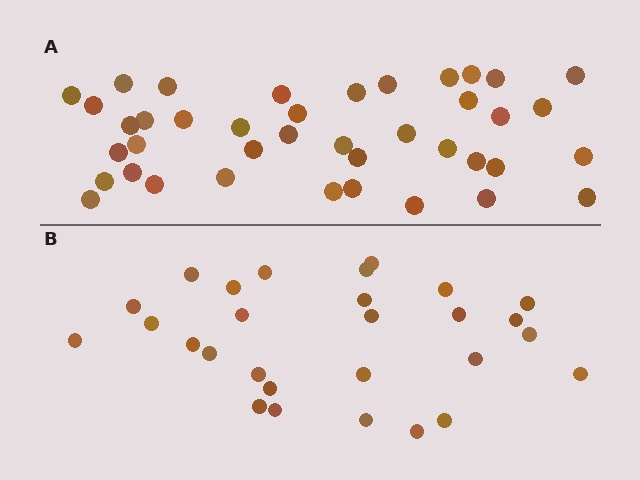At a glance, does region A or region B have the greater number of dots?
Region A (the top region) has more dots.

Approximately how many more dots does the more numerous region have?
Region A has roughly 12 or so more dots than region B.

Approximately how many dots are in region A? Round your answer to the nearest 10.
About 40 dots.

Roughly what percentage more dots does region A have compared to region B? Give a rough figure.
About 45% more.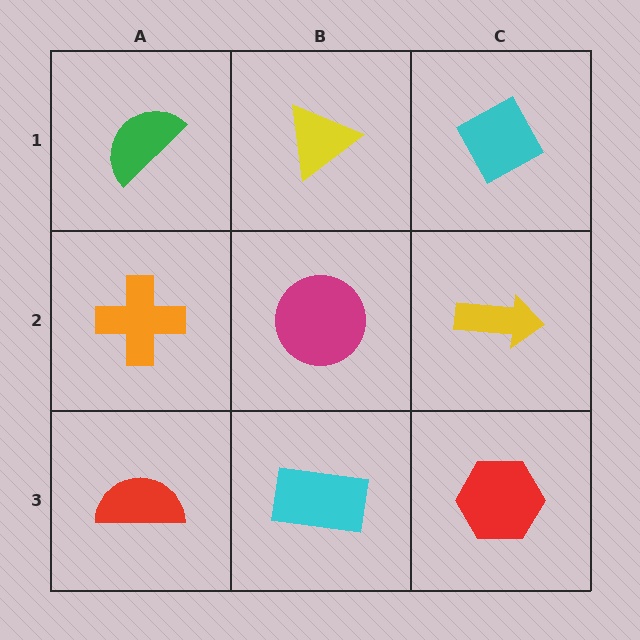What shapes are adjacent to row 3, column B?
A magenta circle (row 2, column B), a red semicircle (row 3, column A), a red hexagon (row 3, column C).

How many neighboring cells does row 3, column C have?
2.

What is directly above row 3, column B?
A magenta circle.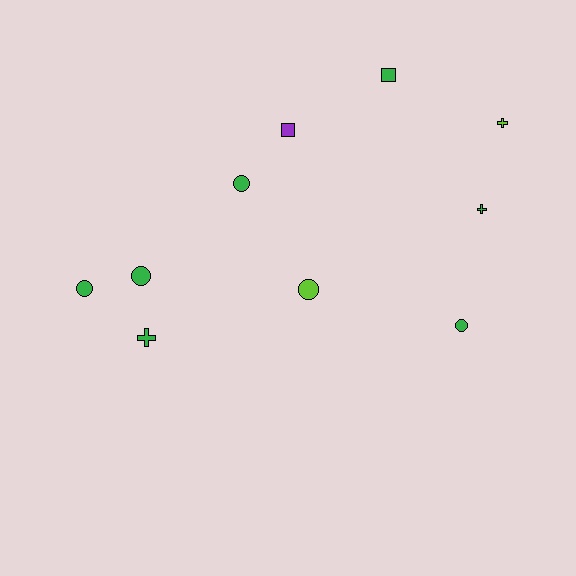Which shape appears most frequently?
Circle, with 5 objects.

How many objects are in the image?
There are 10 objects.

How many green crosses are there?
There are 2 green crosses.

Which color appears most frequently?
Green, with 7 objects.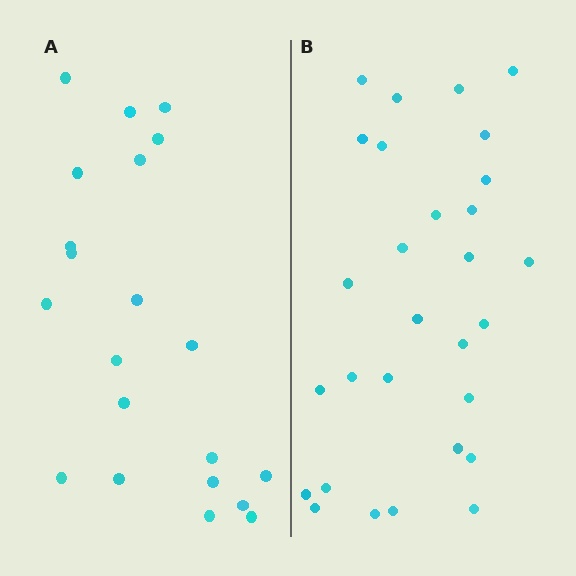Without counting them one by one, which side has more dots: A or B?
Region B (the right region) has more dots.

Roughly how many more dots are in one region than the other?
Region B has roughly 8 or so more dots than region A.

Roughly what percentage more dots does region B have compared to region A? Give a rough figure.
About 40% more.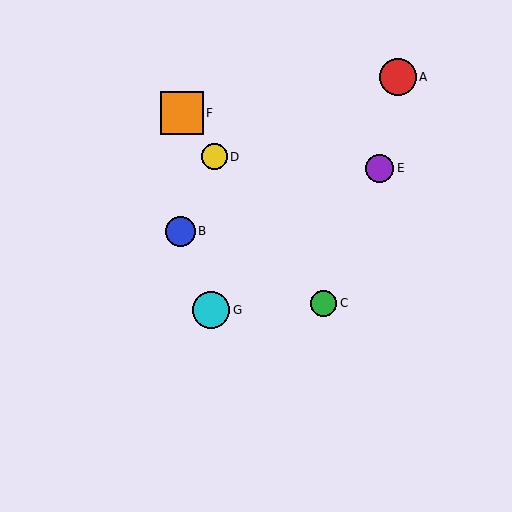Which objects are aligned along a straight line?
Objects C, D, F are aligned along a straight line.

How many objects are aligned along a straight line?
3 objects (C, D, F) are aligned along a straight line.